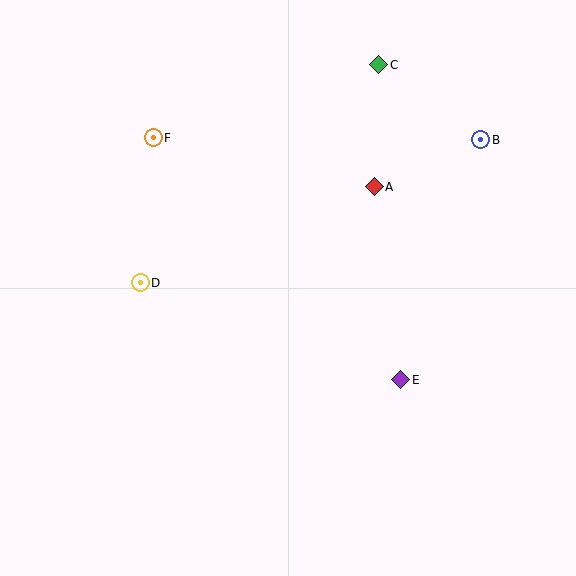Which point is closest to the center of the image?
Point A at (374, 187) is closest to the center.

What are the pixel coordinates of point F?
Point F is at (153, 138).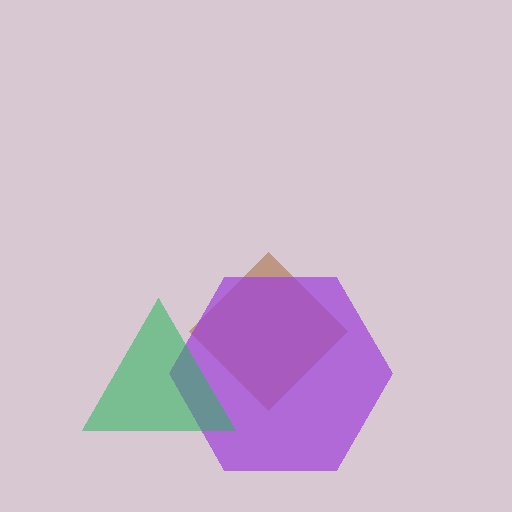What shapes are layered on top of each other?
The layered shapes are: a brown diamond, a purple hexagon, a green triangle.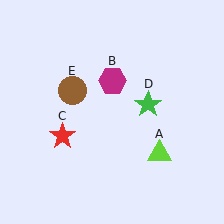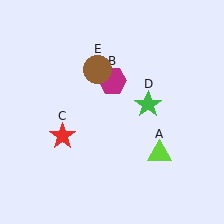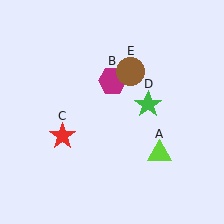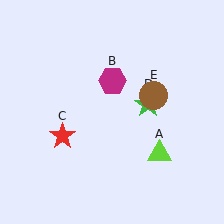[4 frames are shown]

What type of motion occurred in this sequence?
The brown circle (object E) rotated clockwise around the center of the scene.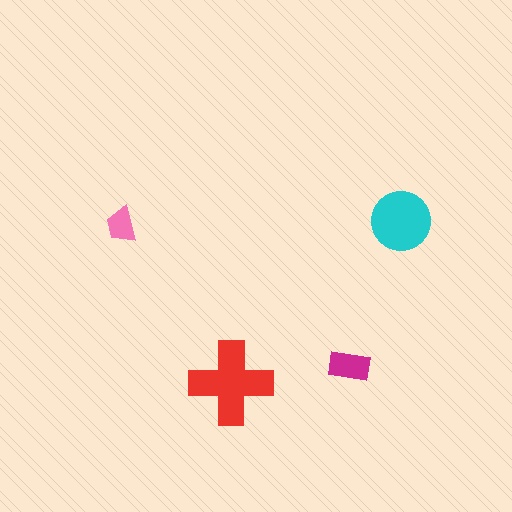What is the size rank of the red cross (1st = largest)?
1st.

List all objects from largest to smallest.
The red cross, the cyan circle, the magenta rectangle, the pink trapezoid.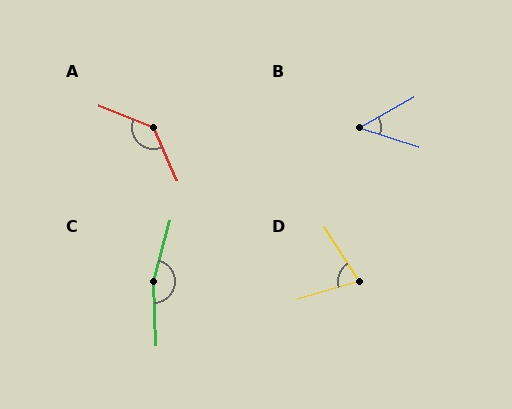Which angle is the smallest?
B, at approximately 47 degrees.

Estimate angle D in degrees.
Approximately 74 degrees.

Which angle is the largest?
C, at approximately 163 degrees.